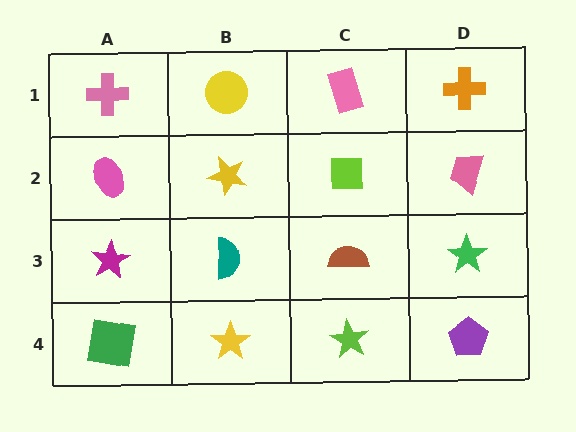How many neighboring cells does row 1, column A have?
2.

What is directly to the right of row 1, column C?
An orange cross.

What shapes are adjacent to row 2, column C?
A pink rectangle (row 1, column C), a brown semicircle (row 3, column C), a yellow star (row 2, column B), a pink trapezoid (row 2, column D).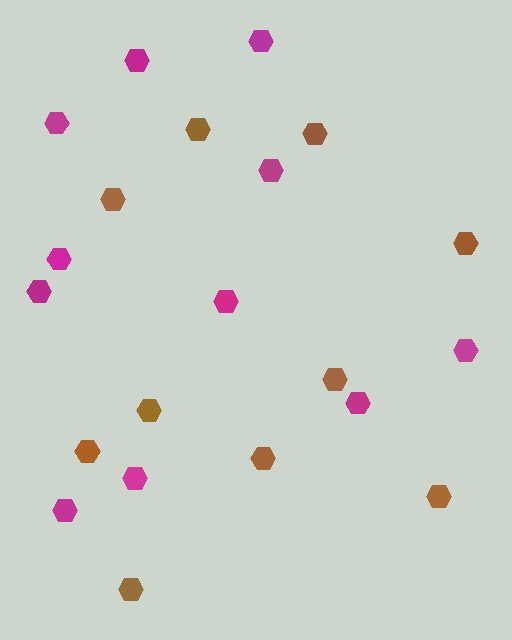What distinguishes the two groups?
There are 2 groups: one group of brown hexagons (10) and one group of magenta hexagons (11).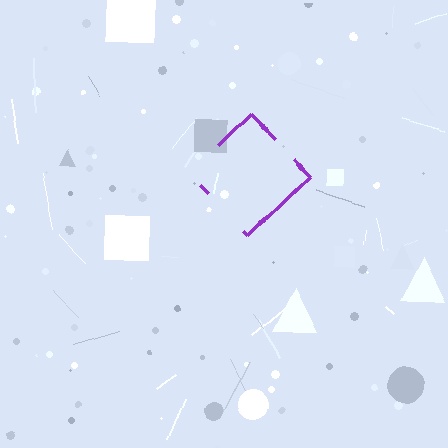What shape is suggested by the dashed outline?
The dashed outline suggests a diamond.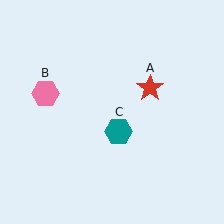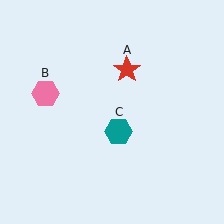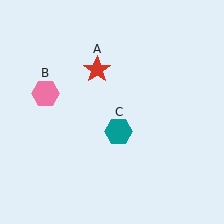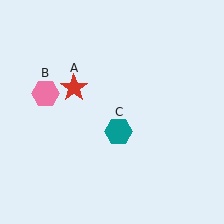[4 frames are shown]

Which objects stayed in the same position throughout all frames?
Pink hexagon (object B) and teal hexagon (object C) remained stationary.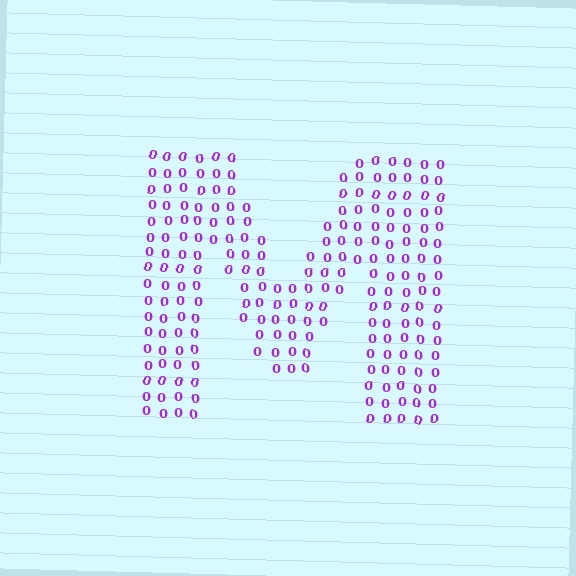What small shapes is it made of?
It is made of small digit 0's.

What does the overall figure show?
The overall figure shows the letter M.